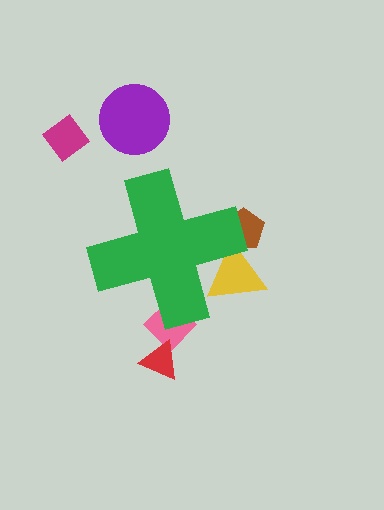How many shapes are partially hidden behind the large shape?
3 shapes are partially hidden.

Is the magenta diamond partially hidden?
No, the magenta diamond is fully visible.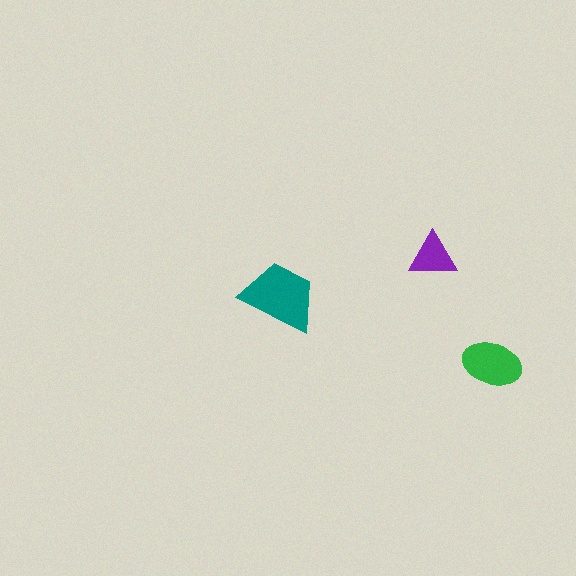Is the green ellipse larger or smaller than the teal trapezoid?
Smaller.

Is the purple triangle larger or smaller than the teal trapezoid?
Smaller.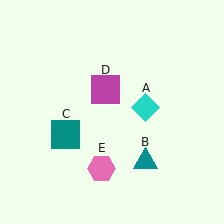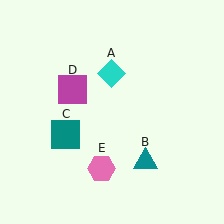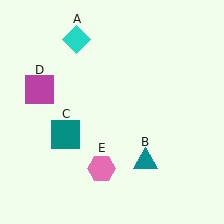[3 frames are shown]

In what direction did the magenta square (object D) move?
The magenta square (object D) moved left.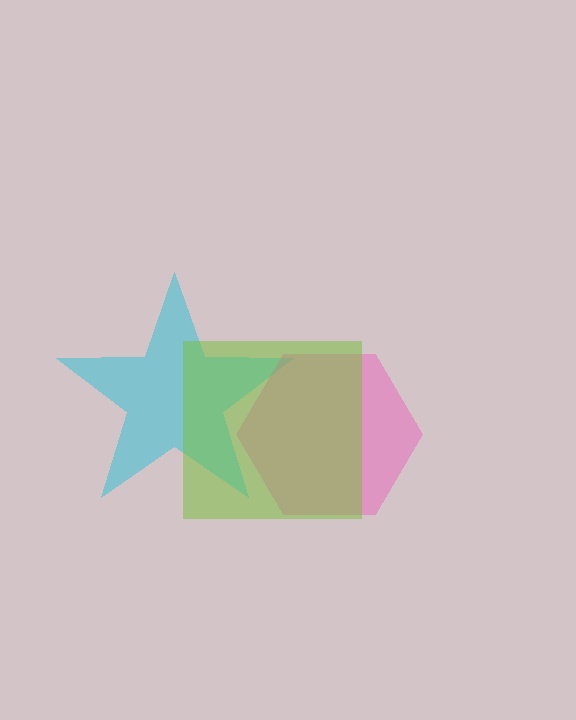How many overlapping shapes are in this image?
There are 3 overlapping shapes in the image.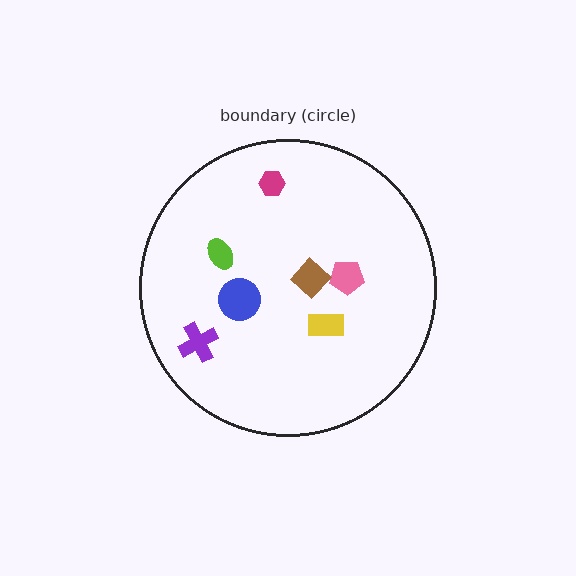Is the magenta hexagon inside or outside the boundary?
Inside.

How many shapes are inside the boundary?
7 inside, 0 outside.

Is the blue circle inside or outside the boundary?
Inside.